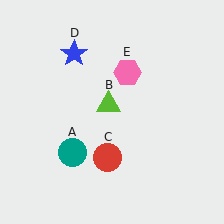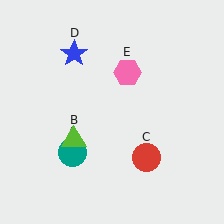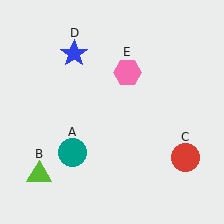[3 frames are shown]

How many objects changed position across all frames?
2 objects changed position: lime triangle (object B), red circle (object C).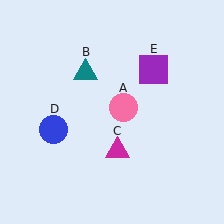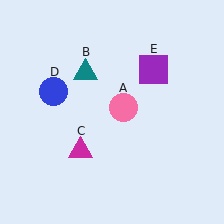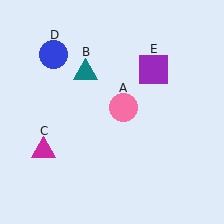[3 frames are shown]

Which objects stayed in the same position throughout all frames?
Pink circle (object A) and teal triangle (object B) and purple square (object E) remained stationary.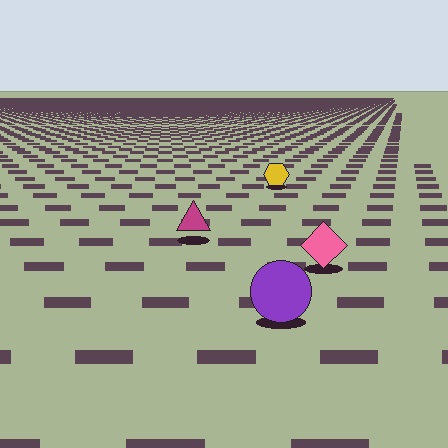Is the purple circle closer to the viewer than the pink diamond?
Yes. The purple circle is closer — you can tell from the texture gradient: the ground texture is coarser near it.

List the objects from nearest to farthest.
From nearest to farthest: the purple circle, the pink diamond, the magenta triangle, the yellow hexagon.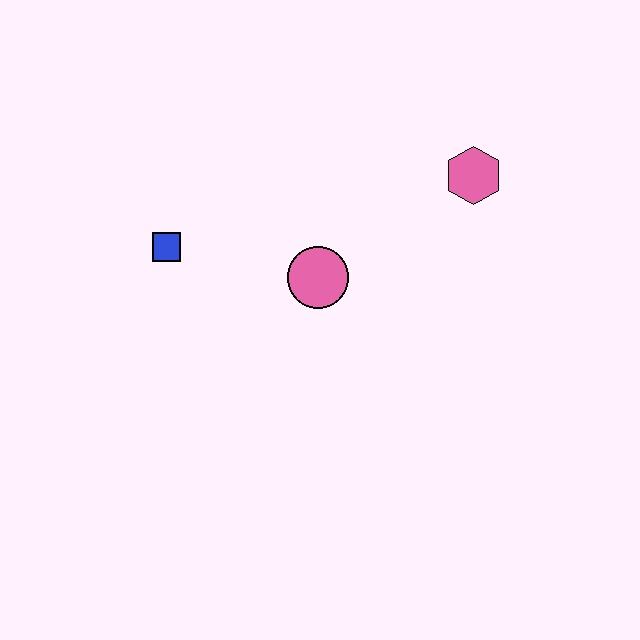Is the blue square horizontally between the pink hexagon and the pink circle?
No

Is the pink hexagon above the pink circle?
Yes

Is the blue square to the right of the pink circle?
No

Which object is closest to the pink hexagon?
The pink circle is closest to the pink hexagon.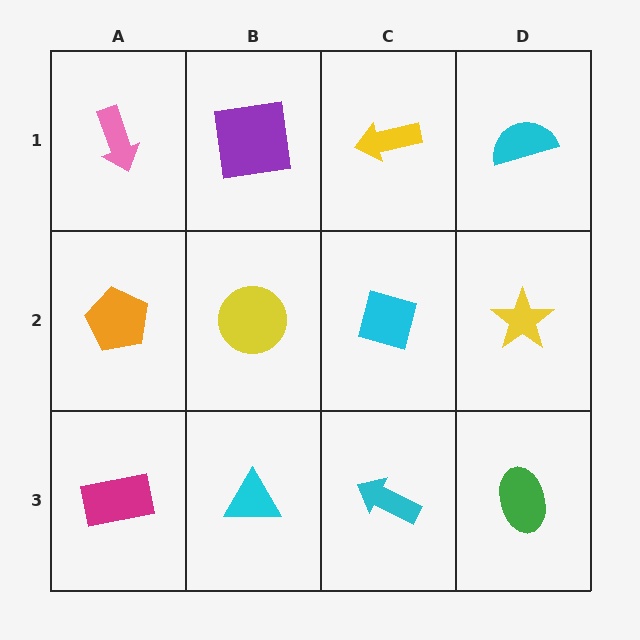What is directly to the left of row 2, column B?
An orange pentagon.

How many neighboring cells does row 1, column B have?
3.